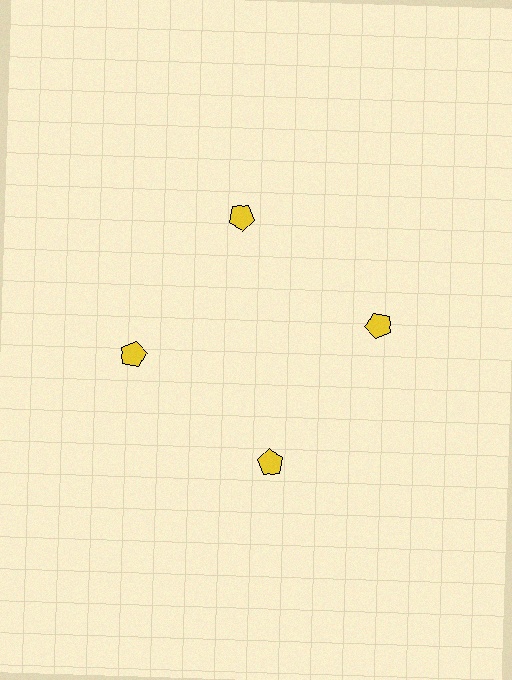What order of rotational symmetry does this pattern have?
This pattern has 4-fold rotational symmetry.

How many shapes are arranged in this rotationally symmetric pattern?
There are 4 shapes, arranged in 4 groups of 1.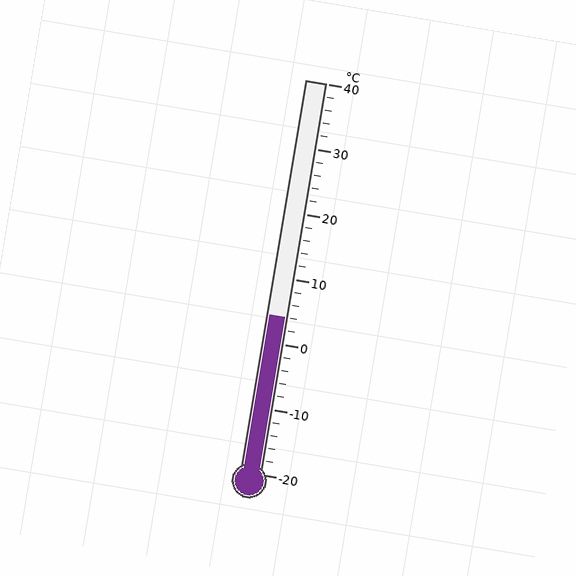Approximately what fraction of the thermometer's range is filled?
The thermometer is filled to approximately 40% of its range.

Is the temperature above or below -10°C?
The temperature is above -10°C.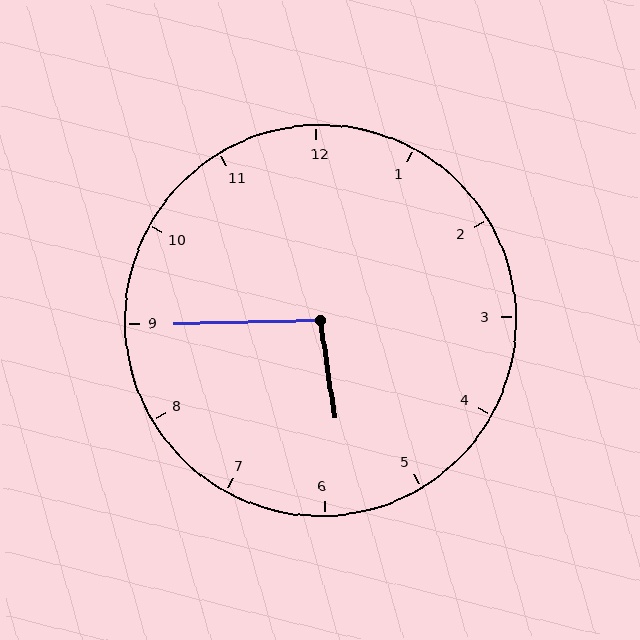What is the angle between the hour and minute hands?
Approximately 98 degrees.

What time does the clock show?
5:45.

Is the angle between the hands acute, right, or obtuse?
It is obtuse.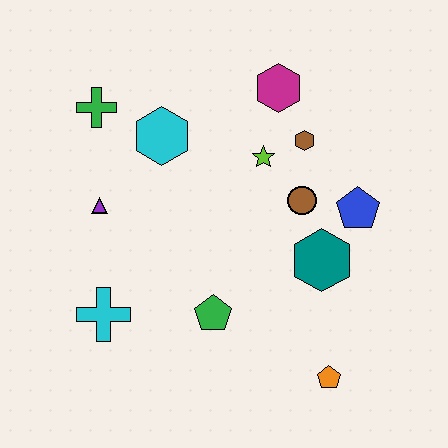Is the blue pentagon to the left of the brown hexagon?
No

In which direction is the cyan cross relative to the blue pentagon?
The cyan cross is to the left of the blue pentagon.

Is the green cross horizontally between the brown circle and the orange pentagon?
No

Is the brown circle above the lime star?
No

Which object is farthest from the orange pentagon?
The green cross is farthest from the orange pentagon.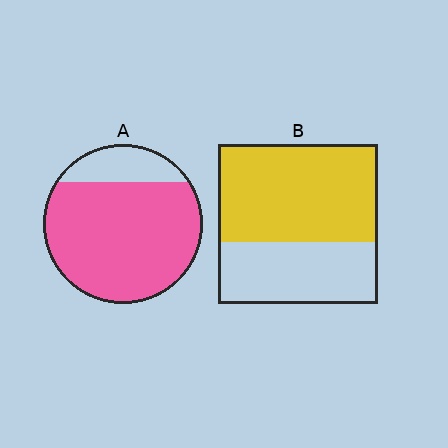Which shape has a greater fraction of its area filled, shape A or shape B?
Shape A.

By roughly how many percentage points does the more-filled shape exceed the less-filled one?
By roughly 20 percentage points (A over B).